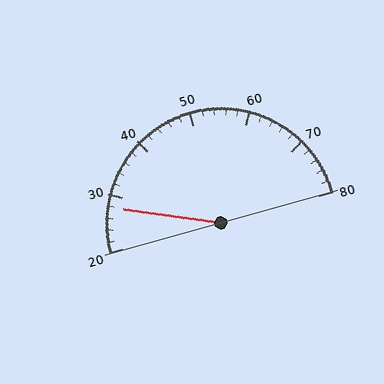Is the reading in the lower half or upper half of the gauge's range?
The reading is in the lower half of the range (20 to 80).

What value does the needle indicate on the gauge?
The needle indicates approximately 28.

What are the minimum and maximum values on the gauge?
The gauge ranges from 20 to 80.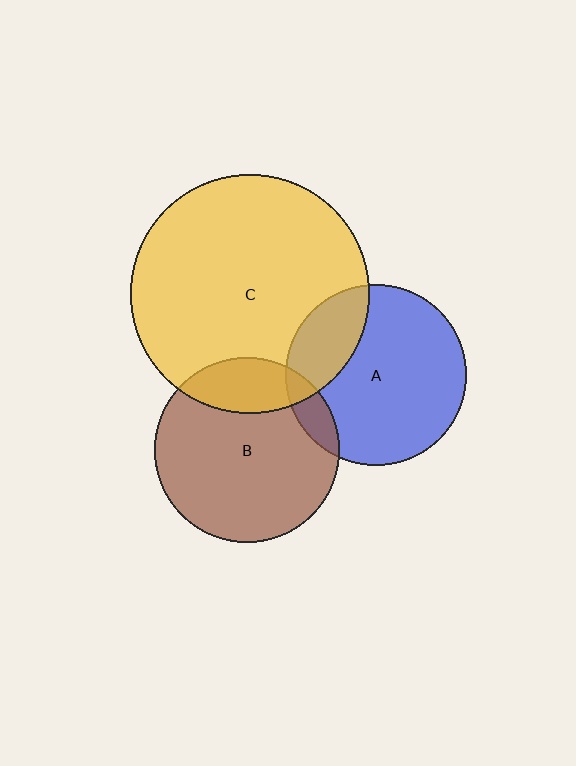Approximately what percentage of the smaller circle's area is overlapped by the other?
Approximately 10%.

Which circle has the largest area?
Circle C (yellow).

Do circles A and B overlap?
Yes.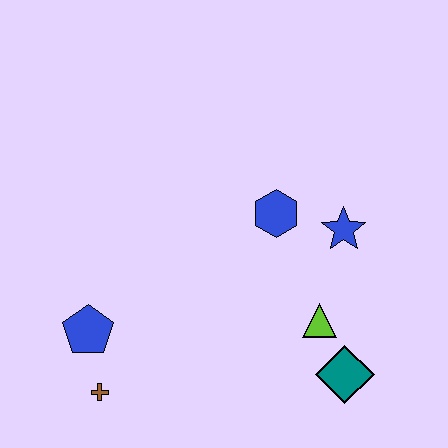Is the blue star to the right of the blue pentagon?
Yes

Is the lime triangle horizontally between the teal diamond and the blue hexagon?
Yes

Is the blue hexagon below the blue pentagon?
No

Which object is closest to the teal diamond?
The lime triangle is closest to the teal diamond.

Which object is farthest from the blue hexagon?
The brown cross is farthest from the blue hexagon.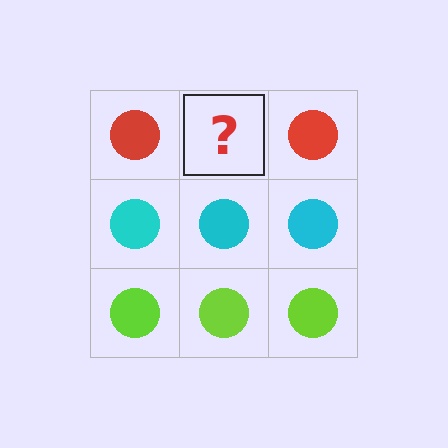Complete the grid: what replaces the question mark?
The question mark should be replaced with a red circle.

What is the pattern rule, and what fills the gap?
The rule is that each row has a consistent color. The gap should be filled with a red circle.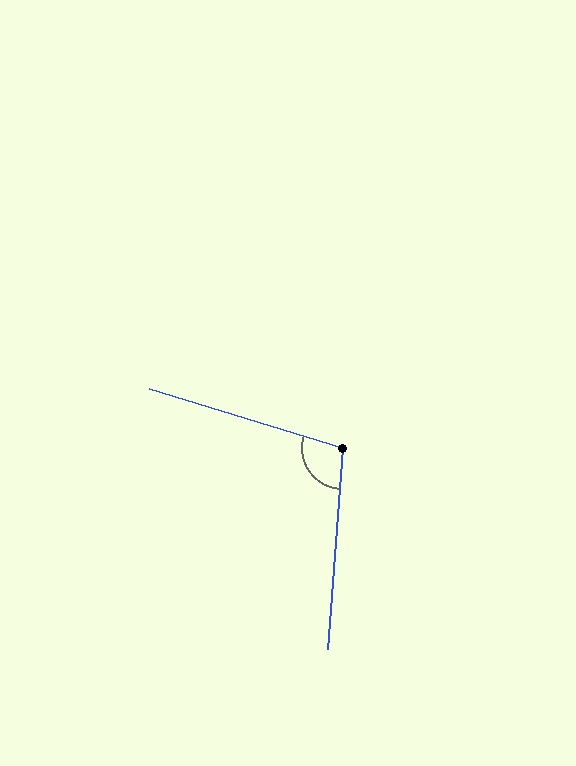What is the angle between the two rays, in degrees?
Approximately 102 degrees.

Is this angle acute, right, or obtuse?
It is obtuse.